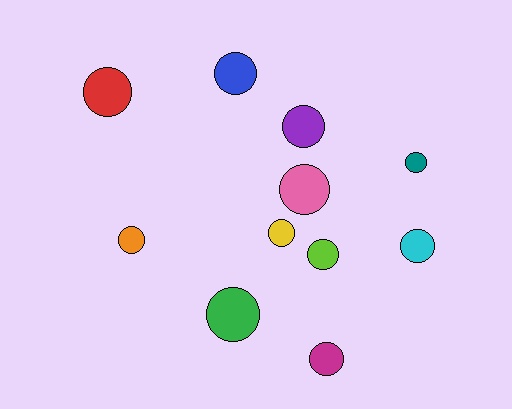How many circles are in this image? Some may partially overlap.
There are 11 circles.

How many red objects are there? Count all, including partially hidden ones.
There is 1 red object.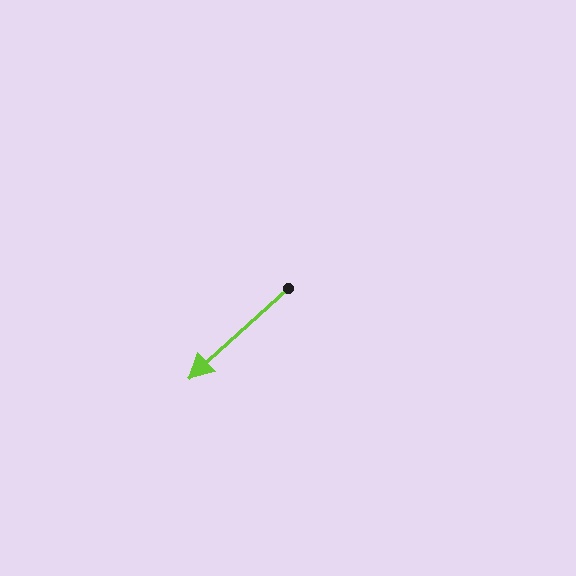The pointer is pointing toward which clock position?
Roughly 8 o'clock.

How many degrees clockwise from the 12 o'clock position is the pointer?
Approximately 228 degrees.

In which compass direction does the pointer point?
Southwest.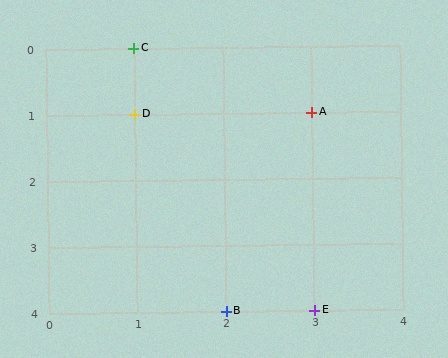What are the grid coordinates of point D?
Point D is at grid coordinates (1, 1).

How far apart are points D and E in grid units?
Points D and E are 2 columns and 3 rows apart (about 3.6 grid units diagonally).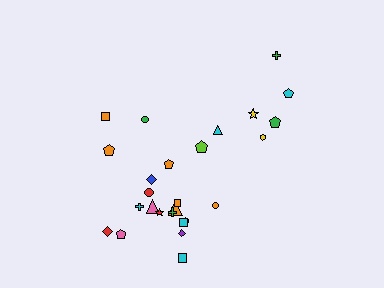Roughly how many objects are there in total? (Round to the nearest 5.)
Roughly 25 objects in total.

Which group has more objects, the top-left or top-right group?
The top-right group.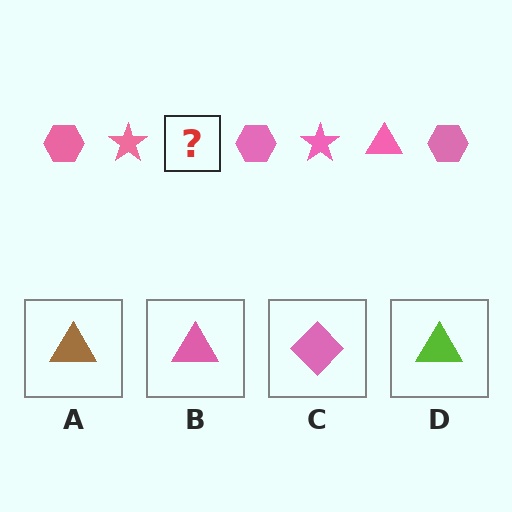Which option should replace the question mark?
Option B.